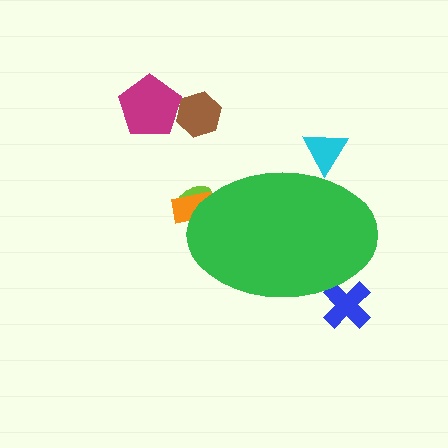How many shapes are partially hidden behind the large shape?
4 shapes are partially hidden.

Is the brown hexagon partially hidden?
No, the brown hexagon is fully visible.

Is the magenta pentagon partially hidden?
No, the magenta pentagon is fully visible.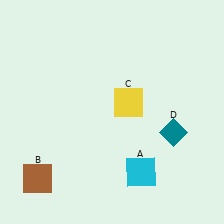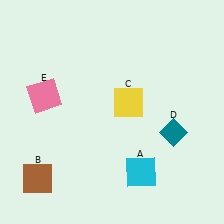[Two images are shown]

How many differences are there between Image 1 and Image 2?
There is 1 difference between the two images.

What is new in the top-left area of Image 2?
A pink square (E) was added in the top-left area of Image 2.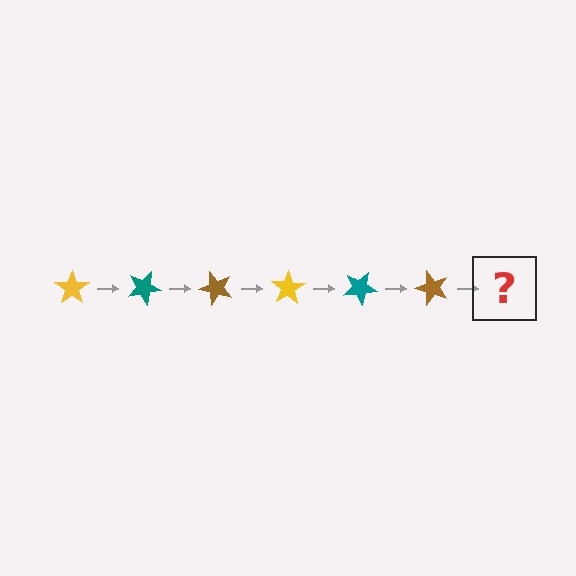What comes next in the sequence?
The next element should be a yellow star, rotated 150 degrees from the start.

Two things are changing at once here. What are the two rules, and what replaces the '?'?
The two rules are that it rotates 25 degrees each step and the color cycles through yellow, teal, and brown. The '?' should be a yellow star, rotated 150 degrees from the start.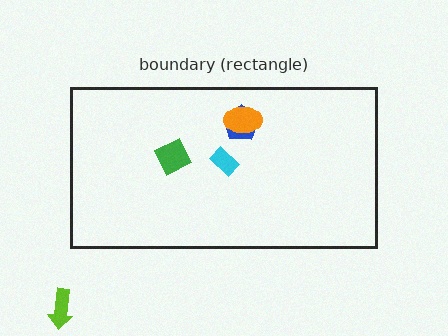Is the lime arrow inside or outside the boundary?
Outside.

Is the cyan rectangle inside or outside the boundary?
Inside.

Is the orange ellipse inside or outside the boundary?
Inside.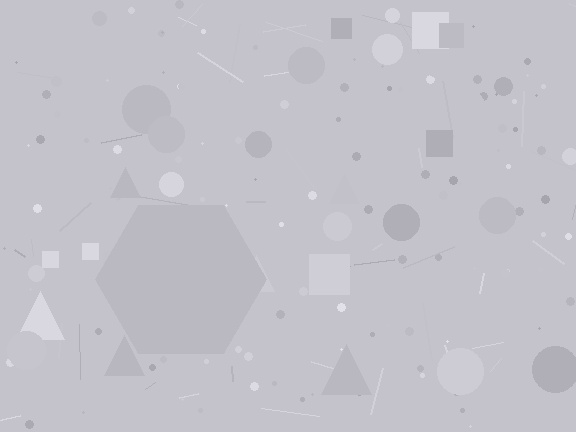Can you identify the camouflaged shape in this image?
The camouflaged shape is a hexagon.